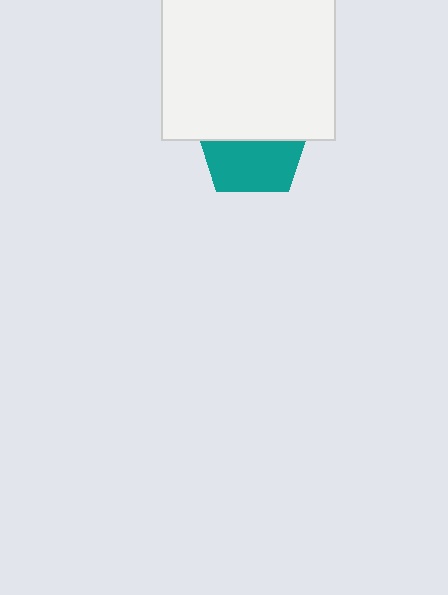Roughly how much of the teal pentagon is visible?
About half of it is visible (roughly 49%).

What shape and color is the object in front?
The object in front is a white rectangle.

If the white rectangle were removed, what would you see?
You would see the complete teal pentagon.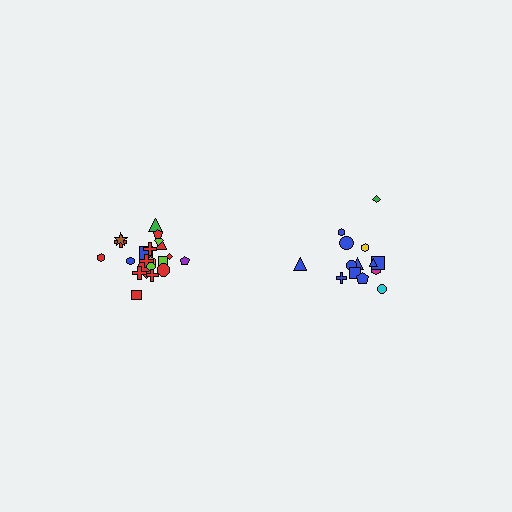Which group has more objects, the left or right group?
The left group.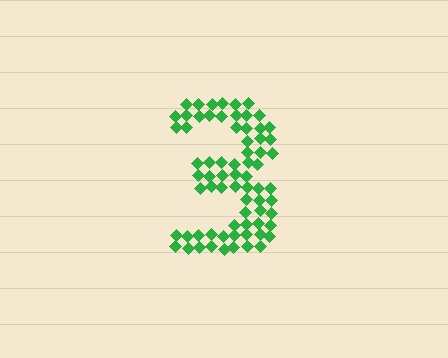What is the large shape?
The large shape is the digit 3.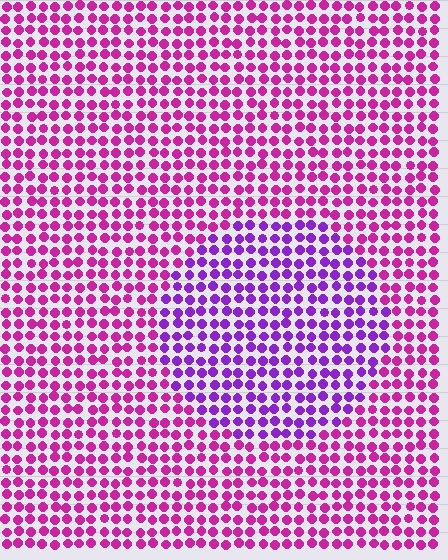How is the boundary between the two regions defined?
The boundary is defined purely by a slight shift in hue (about 36 degrees). Spacing, size, and orientation are identical on both sides.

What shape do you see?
I see a circle.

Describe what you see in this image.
The image is filled with small magenta elements in a uniform arrangement. A circle-shaped region is visible where the elements are tinted to a slightly different hue, forming a subtle color boundary.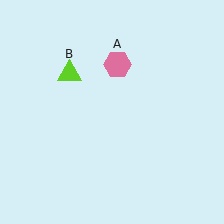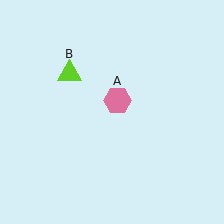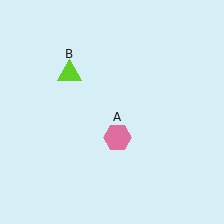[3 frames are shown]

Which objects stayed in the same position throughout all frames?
Lime triangle (object B) remained stationary.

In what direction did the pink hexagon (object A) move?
The pink hexagon (object A) moved down.